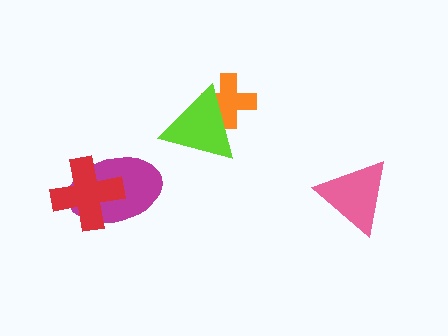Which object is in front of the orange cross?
The lime triangle is in front of the orange cross.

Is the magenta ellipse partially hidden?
Yes, it is partially covered by another shape.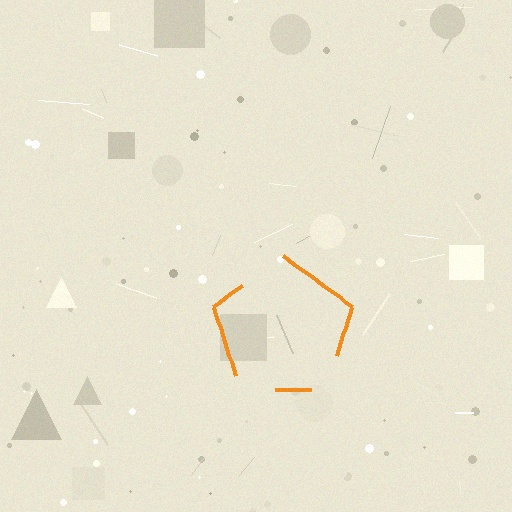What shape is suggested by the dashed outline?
The dashed outline suggests a pentagon.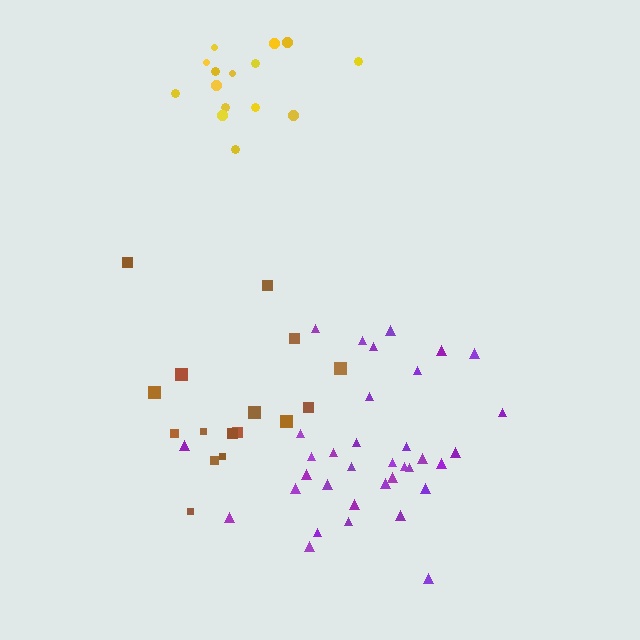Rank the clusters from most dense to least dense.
yellow, purple, brown.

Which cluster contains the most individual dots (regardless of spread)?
Purple (35).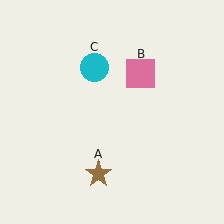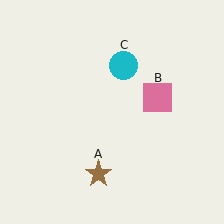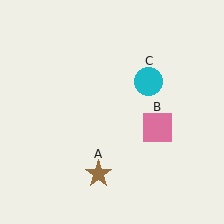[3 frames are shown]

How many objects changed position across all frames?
2 objects changed position: pink square (object B), cyan circle (object C).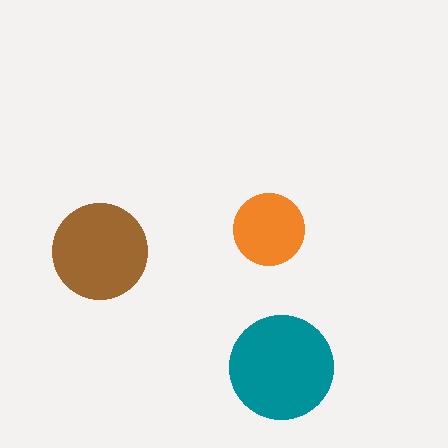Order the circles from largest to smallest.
the teal one, the brown one, the orange one.